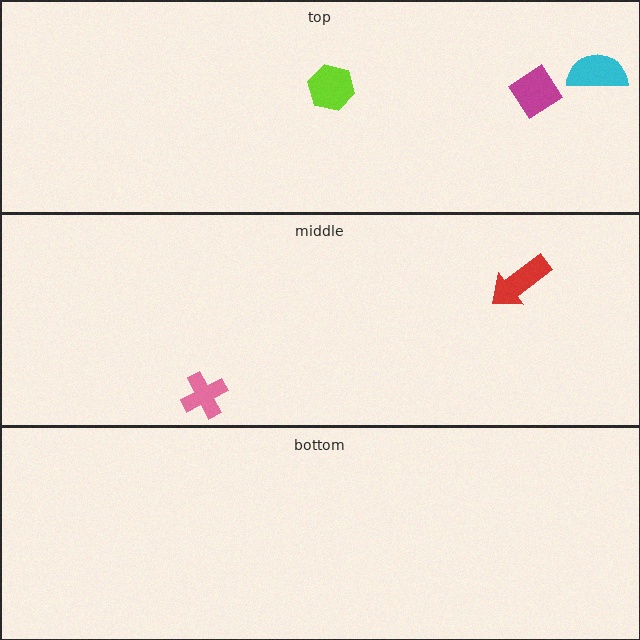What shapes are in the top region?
The magenta diamond, the cyan semicircle, the lime hexagon.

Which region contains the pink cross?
The middle region.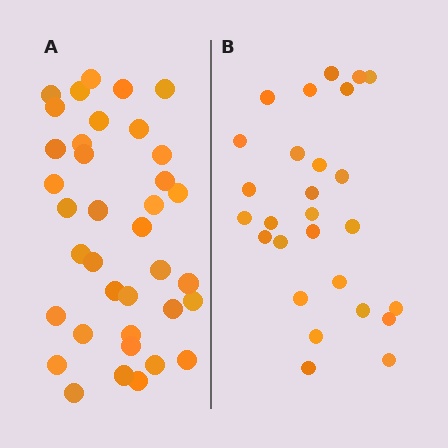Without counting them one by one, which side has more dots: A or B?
Region A (the left region) has more dots.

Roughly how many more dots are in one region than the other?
Region A has roughly 10 or so more dots than region B.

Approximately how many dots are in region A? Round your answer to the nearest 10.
About 40 dots. (The exact count is 37, which rounds to 40.)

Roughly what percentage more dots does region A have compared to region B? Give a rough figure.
About 35% more.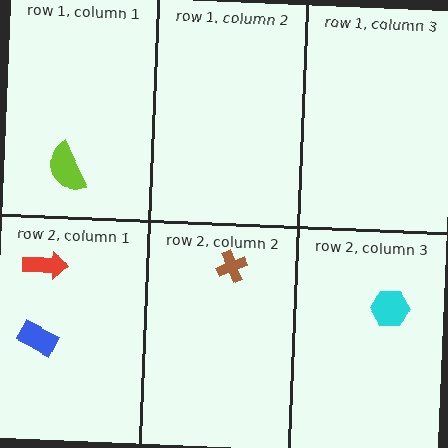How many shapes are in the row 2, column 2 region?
1.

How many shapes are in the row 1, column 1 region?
1.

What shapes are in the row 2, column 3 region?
The cyan hexagon.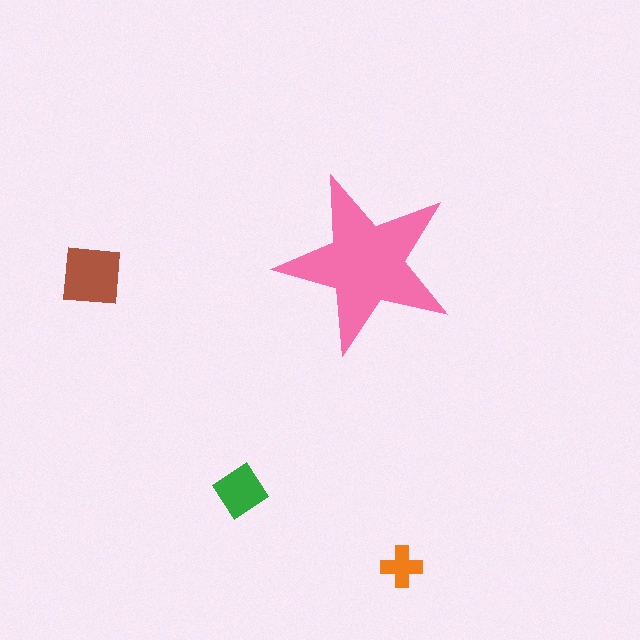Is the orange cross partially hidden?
No, the orange cross is fully visible.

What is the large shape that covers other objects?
A pink star.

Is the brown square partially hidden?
No, the brown square is fully visible.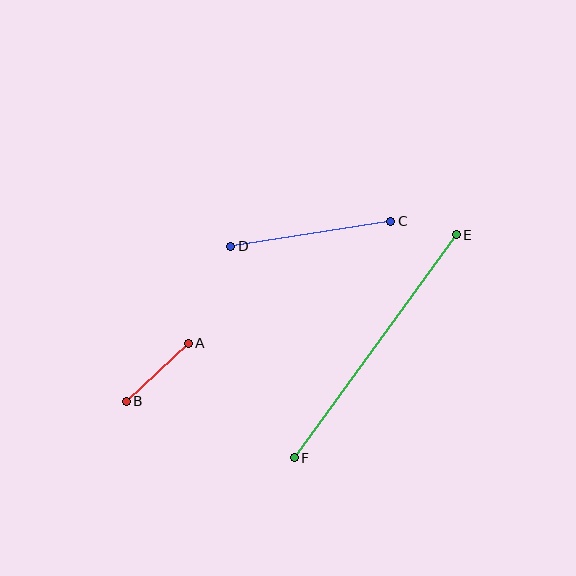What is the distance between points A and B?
The distance is approximately 85 pixels.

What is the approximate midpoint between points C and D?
The midpoint is at approximately (311, 234) pixels.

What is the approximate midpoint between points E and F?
The midpoint is at approximately (375, 346) pixels.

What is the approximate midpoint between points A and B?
The midpoint is at approximately (157, 372) pixels.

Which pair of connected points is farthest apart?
Points E and F are farthest apart.